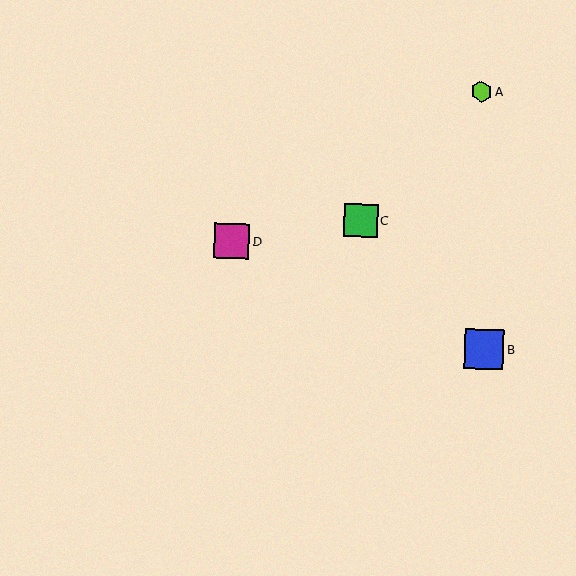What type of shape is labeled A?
Shape A is a lime hexagon.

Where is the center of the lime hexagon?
The center of the lime hexagon is at (481, 92).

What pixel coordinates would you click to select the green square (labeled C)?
Click at (361, 220) to select the green square C.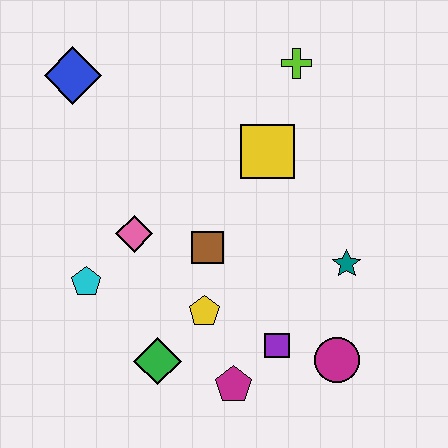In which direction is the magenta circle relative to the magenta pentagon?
The magenta circle is to the right of the magenta pentagon.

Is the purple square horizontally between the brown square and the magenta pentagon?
No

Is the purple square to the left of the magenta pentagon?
No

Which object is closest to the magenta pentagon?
The purple square is closest to the magenta pentagon.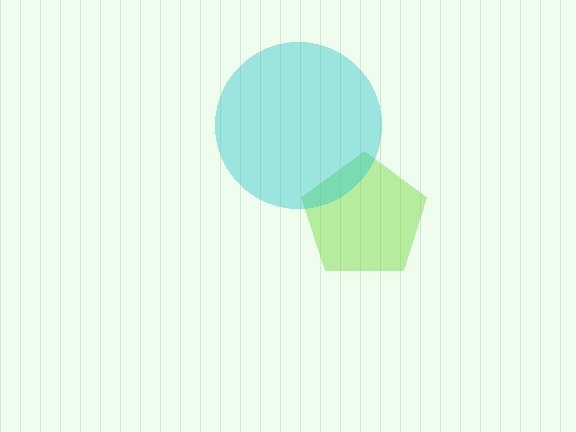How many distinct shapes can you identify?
There are 2 distinct shapes: a lime pentagon, a cyan circle.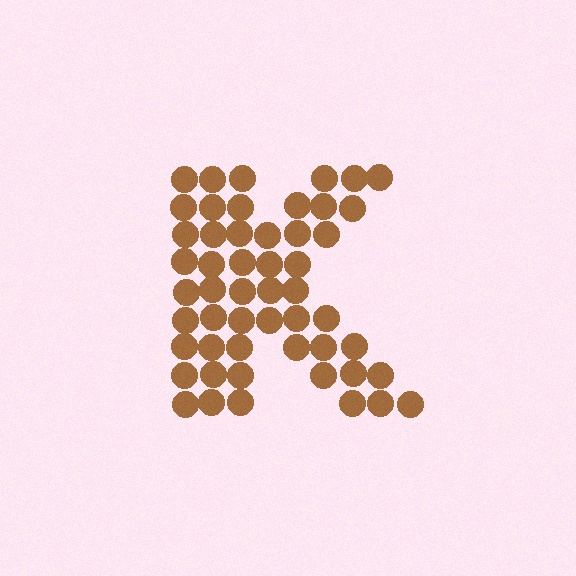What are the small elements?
The small elements are circles.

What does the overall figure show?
The overall figure shows the letter K.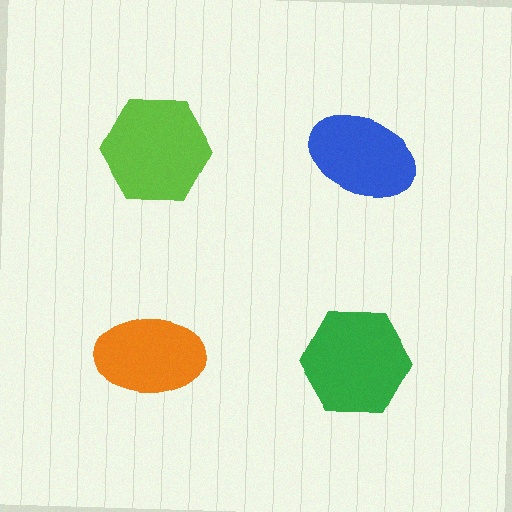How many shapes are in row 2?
2 shapes.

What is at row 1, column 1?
A lime hexagon.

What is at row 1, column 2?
A blue ellipse.